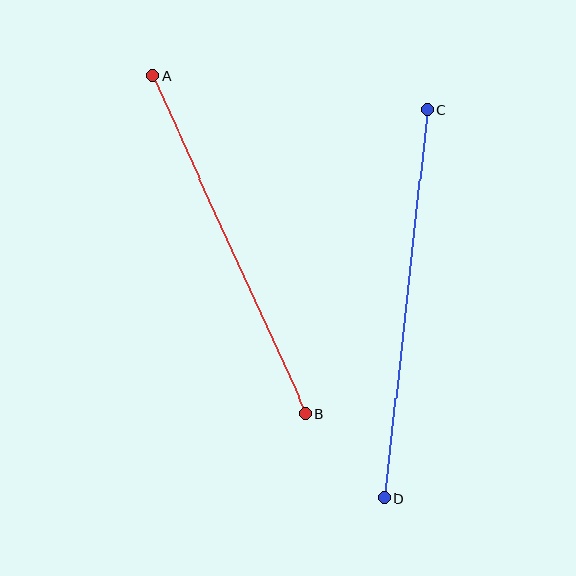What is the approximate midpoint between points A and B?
The midpoint is at approximately (229, 245) pixels.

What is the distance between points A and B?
The distance is approximately 371 pixels.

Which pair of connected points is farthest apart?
Points C and D are farthest apart.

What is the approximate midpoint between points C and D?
The midpoint is at approximately (406, 304) pixels.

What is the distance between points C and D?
The distance is approximately 391 pixels.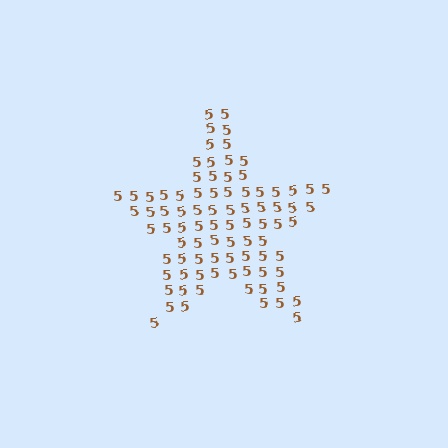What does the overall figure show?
The overall figure shows a star.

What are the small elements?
The small elements are digit 5's.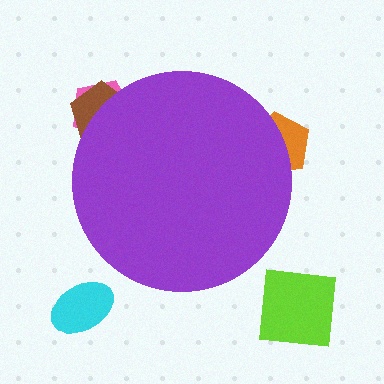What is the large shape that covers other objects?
A purple circle.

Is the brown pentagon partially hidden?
Yes, the brown pentagon is partially hidden behind the purple circle.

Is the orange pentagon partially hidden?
Yes, the orange pentagon is partially hidden behind the purple circle.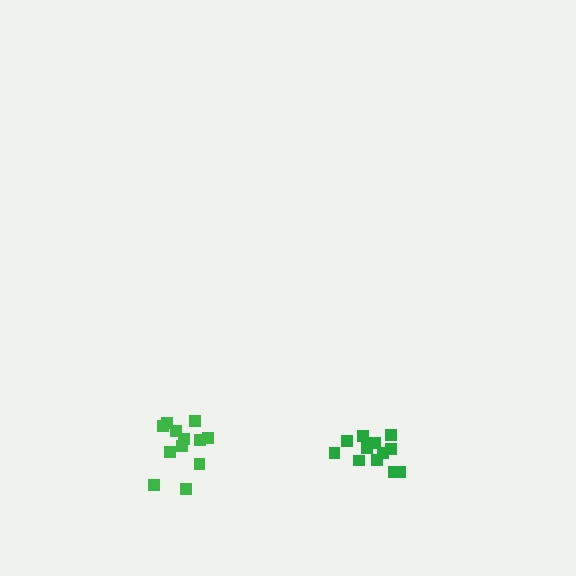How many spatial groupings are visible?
There are 2 spatial groupings.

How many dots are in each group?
Group 1: 12 dots, Group 2: 12 dots (24 total).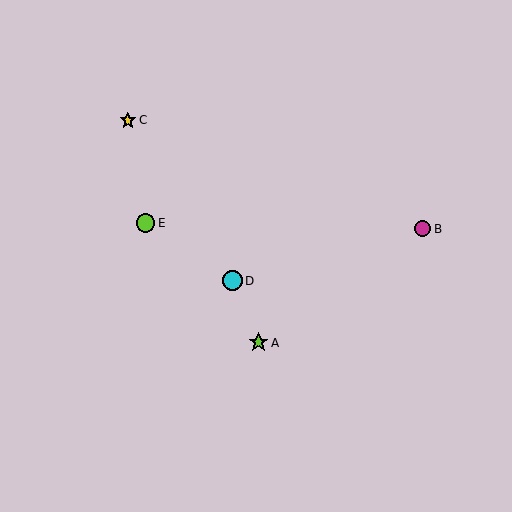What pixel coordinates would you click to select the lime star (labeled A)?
Click at (259, 343) to select the lime star A.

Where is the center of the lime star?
The center of the lime star is at (259, 343).